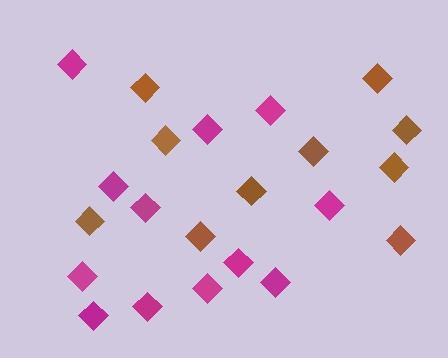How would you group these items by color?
There are 2 groups: one group of magenta diamonds (12) and one group of brown diamonds (10).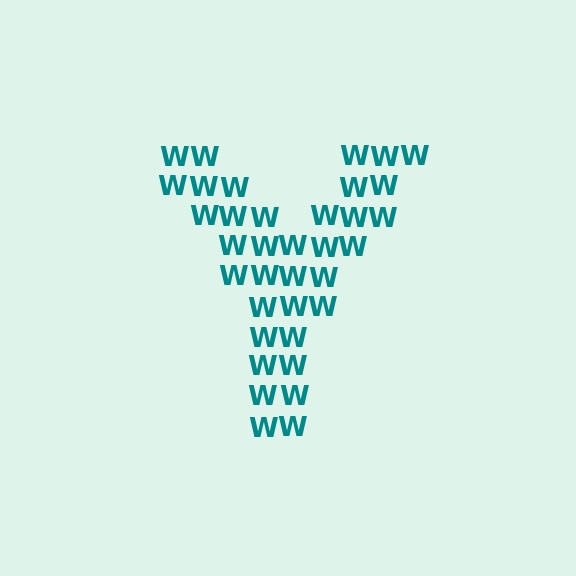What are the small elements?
The small elements are letter W's.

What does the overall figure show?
The overall figure shows the letter Y.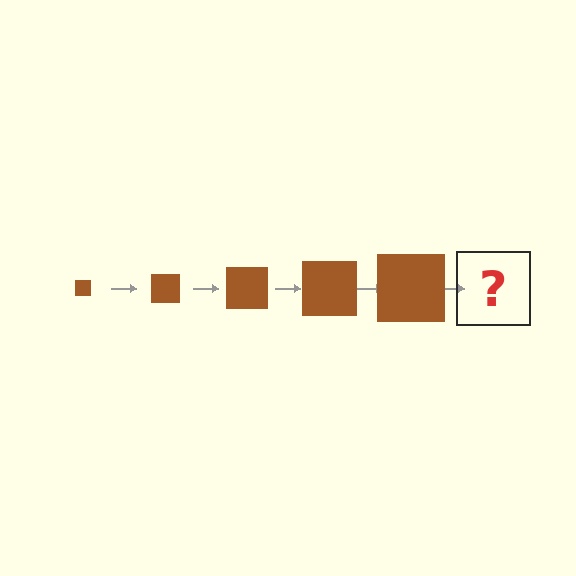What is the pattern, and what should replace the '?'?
The pattern is that the square gets progressively larger each step. The '?' should be a brown square, larger than the previous one.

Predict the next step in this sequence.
The next step is a brown square, larger than the previous one.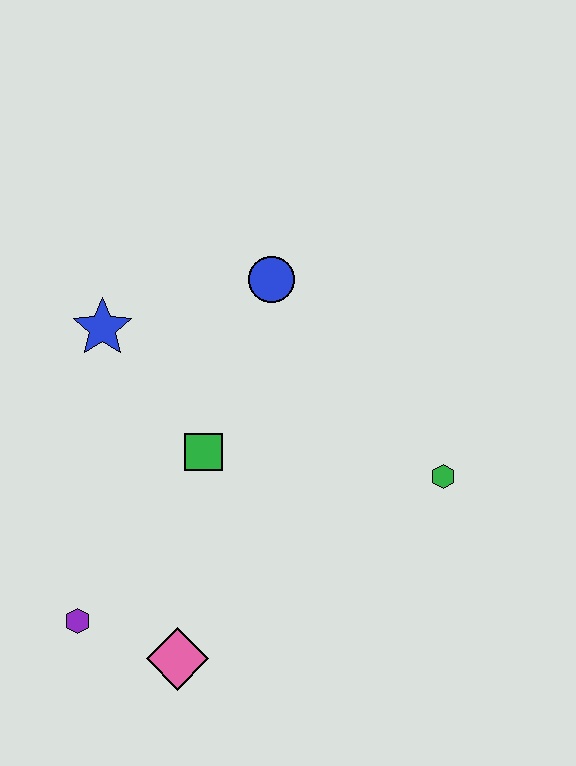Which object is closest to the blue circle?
The blue star is closest to the blue circle.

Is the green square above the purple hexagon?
Yes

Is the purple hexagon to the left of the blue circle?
Yes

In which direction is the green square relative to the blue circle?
The green square is below the blue circle.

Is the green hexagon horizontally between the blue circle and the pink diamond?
No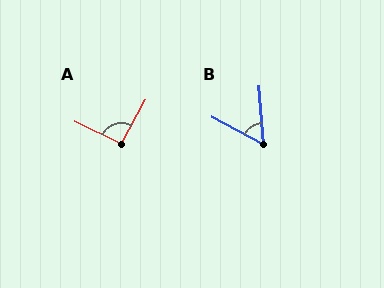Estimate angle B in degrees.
Approximately 57 degrees.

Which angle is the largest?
A, at approximately 93 degrees.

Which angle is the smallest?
B, at approximately 57 degrees.